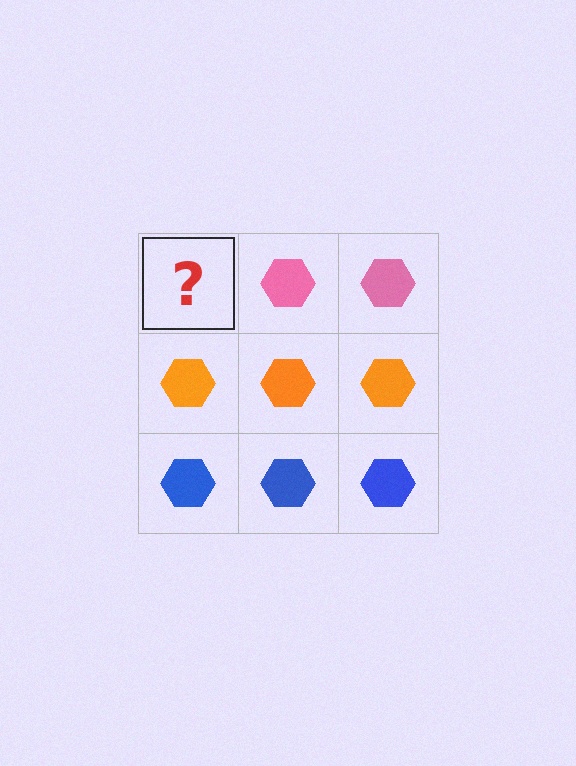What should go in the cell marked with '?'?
The missing cell should contain a pink hexagon.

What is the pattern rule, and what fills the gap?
The rule is that each row has a consistent color. The gap should be filled with a pink hexagon.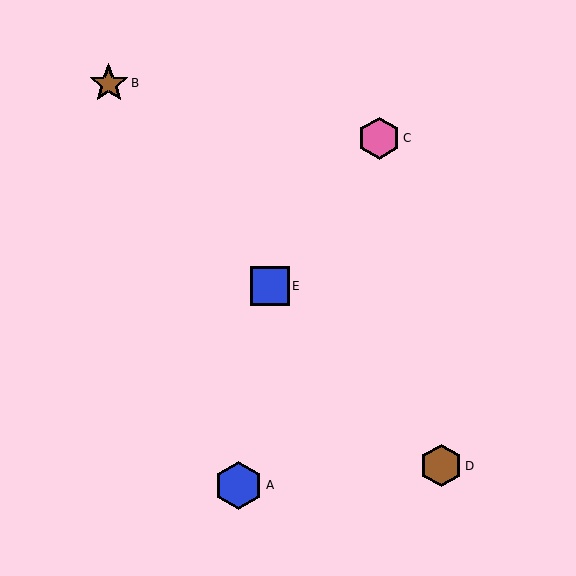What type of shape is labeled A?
Shape A is a blue hexagon.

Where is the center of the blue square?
The center of the blue square is at (270, 286).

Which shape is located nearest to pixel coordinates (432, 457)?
The brown hexagon (labeled D) at (441, 466) is nearest to that location.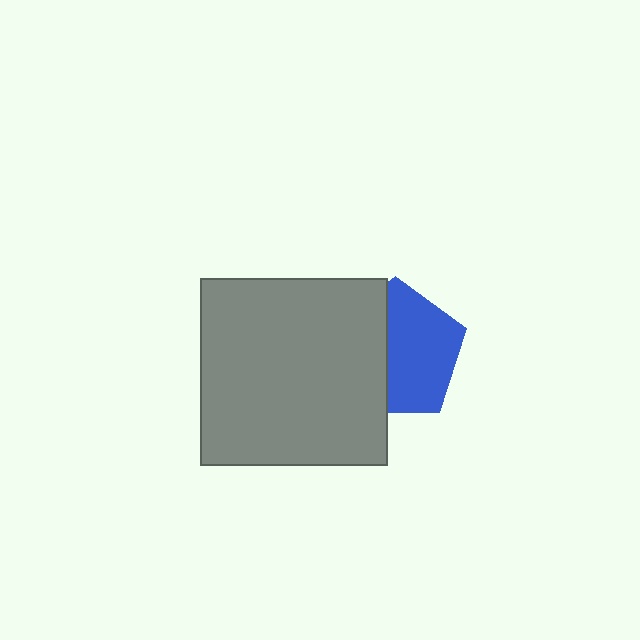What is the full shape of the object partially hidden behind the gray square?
The partially hidden object is a blue pentagon.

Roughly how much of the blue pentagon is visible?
About half of it is visible (roughly 58%).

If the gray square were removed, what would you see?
You would see the complete blue pentagon.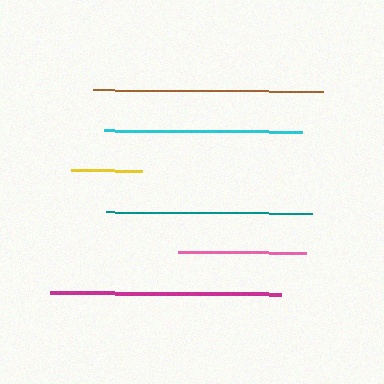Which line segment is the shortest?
The yellow line is the shortest at approximately 71 pixels.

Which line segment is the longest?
The magenta line is the longest at approximately 231 pixels.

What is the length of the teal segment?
The teal segment is approximately 206 pixels long.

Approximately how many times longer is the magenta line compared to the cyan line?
The magenta line is approximately 1.2 times the length of the cyan line.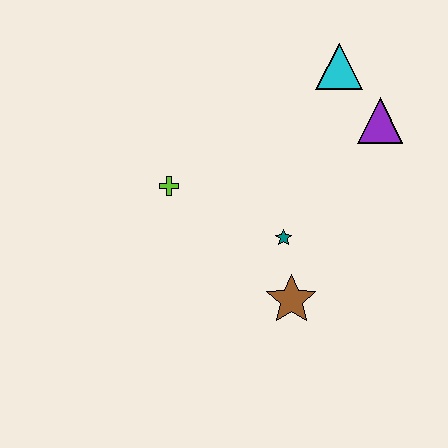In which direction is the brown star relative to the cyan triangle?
The brown star is below the cyan triangle.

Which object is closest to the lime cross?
The teal star is closest to the lime cross.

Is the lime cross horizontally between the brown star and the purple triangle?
No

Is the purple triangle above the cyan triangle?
No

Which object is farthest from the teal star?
The cyan triangle is farthest from the teal star.